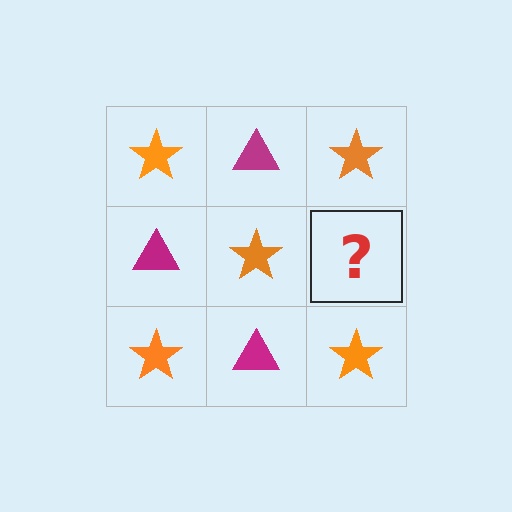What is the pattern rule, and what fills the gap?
The rule is that it alternates orange star and magenta triangle in a checkerboard pattern. The gap should be filled with a magenta triangle.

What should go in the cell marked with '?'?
The missing cell should contain a magenta triangle.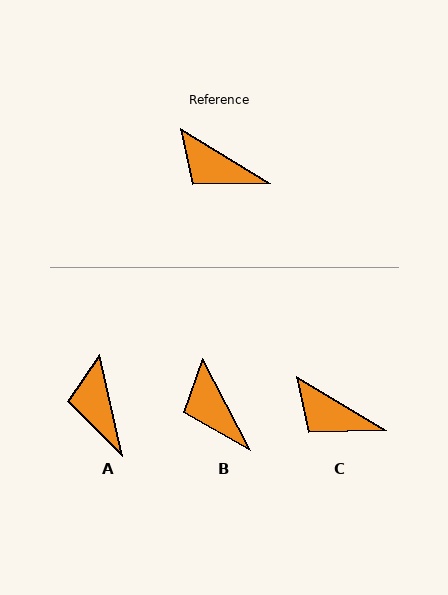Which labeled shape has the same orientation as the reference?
C.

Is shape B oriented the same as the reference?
No, it is off by about 31 degrees.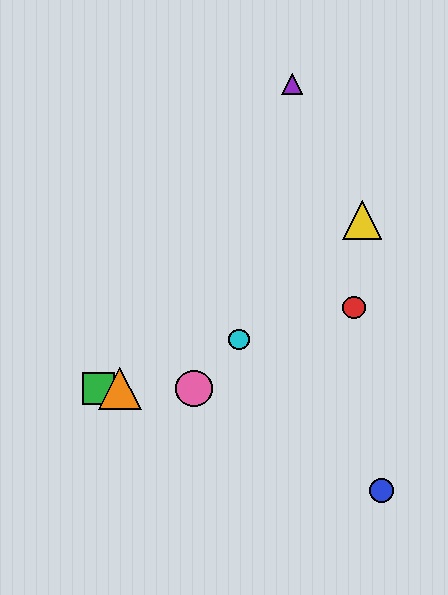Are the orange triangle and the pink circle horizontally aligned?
Yes, both are at y≈388.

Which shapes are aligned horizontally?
The green square, the orange triangle, the pink circle are aligned horizontally.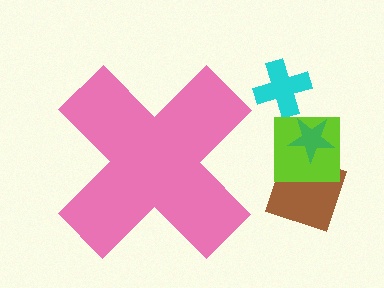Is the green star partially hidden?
No, the green star is fully visible.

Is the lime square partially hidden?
No, the lime square is fully visible.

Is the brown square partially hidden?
No, the brown square is fully visible.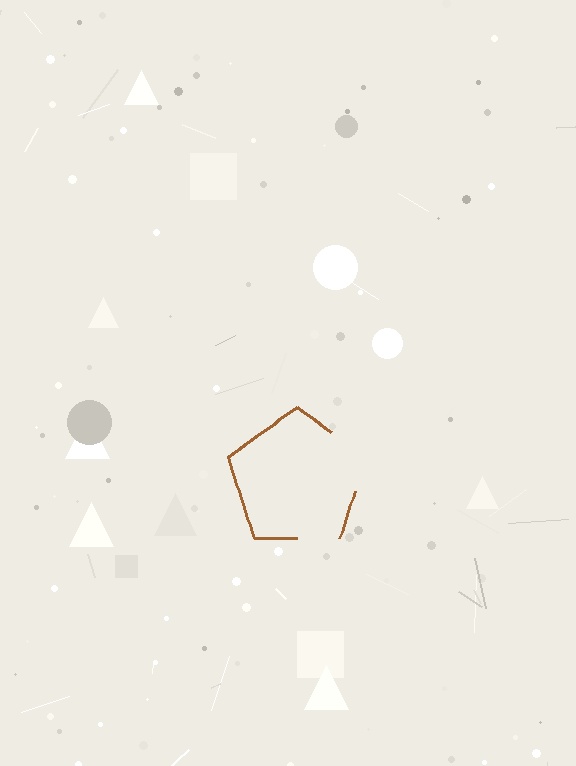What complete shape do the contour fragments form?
The contour fragments form a pentagon.